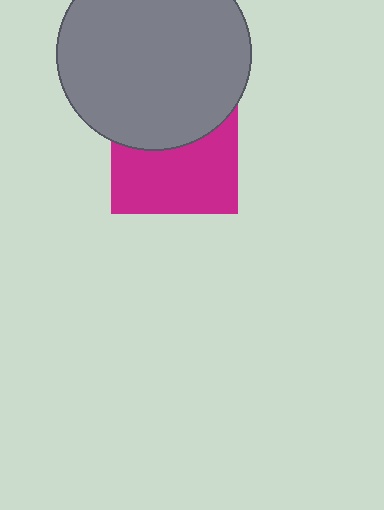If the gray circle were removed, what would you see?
You would see the complete magenta square.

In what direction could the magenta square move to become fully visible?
The magenta square could move down. That would shift it out from behind the gray circle entirely.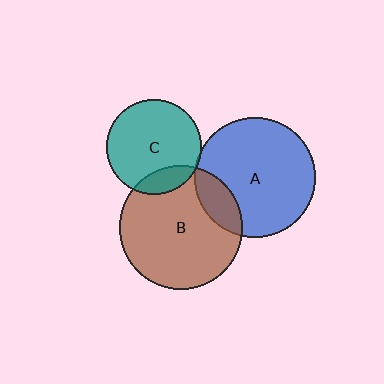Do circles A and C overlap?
Yes.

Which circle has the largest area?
Circle B (brown).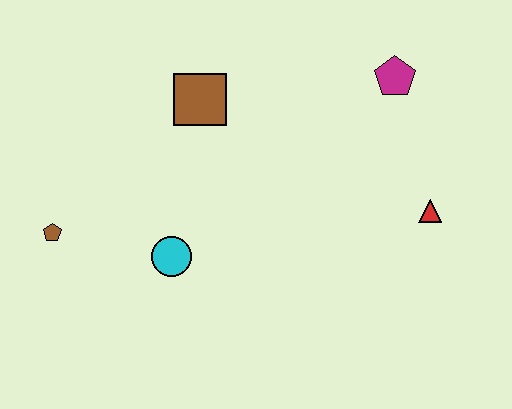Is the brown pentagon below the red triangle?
Yes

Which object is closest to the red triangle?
The magenta pentagon is closest to the red triangle.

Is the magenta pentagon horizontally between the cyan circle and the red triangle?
Yes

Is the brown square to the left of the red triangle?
Yes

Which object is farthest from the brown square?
The red triangle is farthest from the brown square.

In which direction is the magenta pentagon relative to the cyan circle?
The magenta pentagon is to the right of the cyan circle.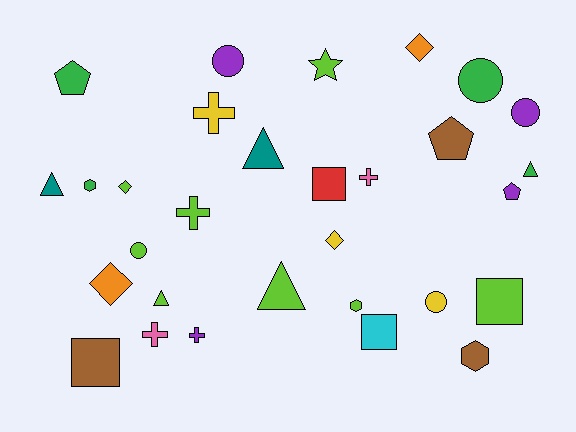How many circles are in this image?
There are 5 circles.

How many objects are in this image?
There are 30 objects.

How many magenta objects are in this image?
There are no magenta objects.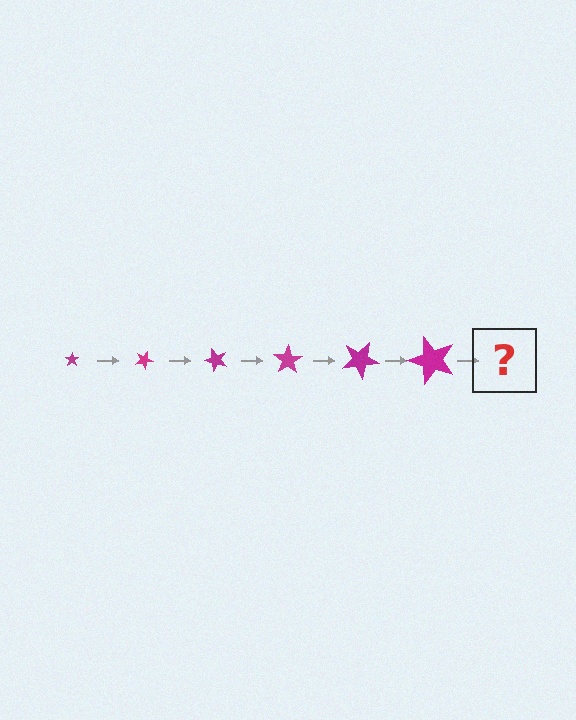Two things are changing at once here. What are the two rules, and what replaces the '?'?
The two rules are that the star grows larger each step and it rotates 25 degrees each step. The '?' should be a star, larger than the previous one and rotated 150 degrees from the start.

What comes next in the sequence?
The next element should be a star, larger than the previous one and rotated 150 degrees from the start.